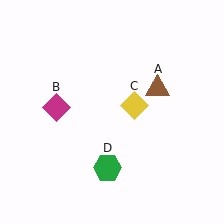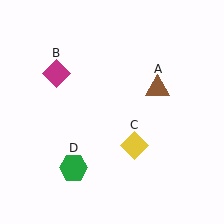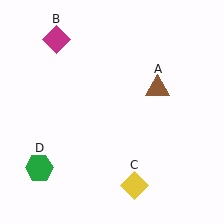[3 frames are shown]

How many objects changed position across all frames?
3 objects changed position: magenta diamond (object B), yellow diamond (object C), green hexagon (object D).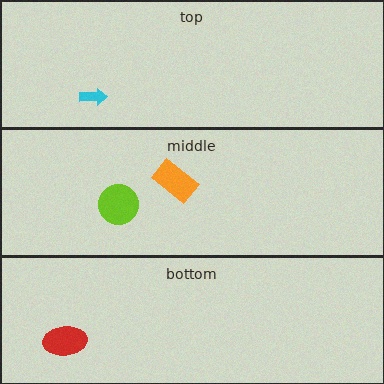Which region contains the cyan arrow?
The top region.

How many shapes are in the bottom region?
1.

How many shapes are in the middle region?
2.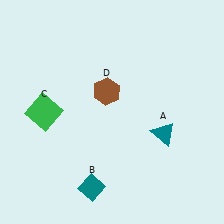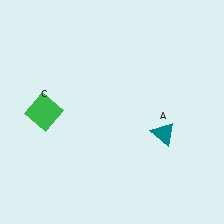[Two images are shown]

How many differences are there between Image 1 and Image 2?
There are 2 differences between the two images.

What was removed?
The teal diamond (B), the brown hexagon (D) were removed in Image 2.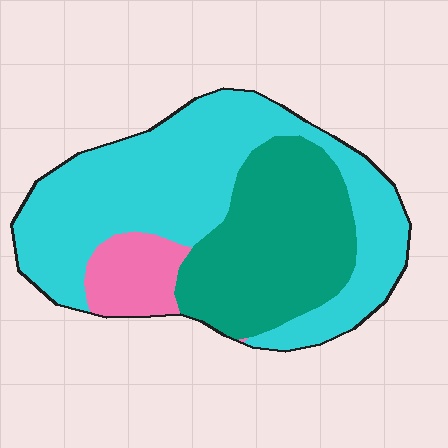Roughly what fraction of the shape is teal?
Teal takes up about one third (1/3) of the shape.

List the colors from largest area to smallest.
From largest to smallest: cyan, teal, pink.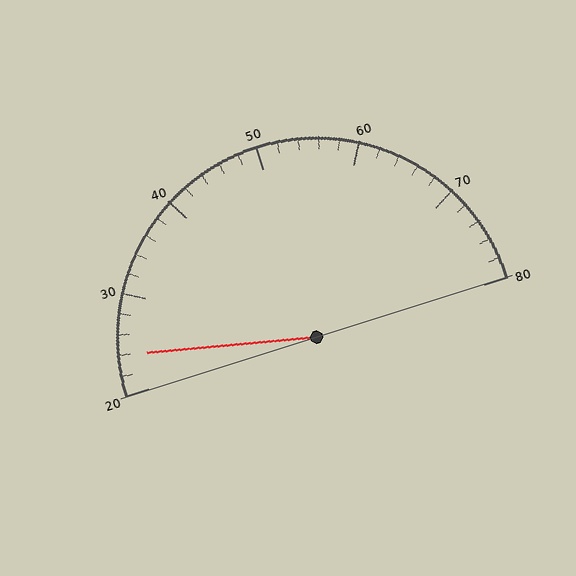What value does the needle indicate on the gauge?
The needle indicates approximately 24.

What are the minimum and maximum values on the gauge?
The gauge ranges from 20 to 80.